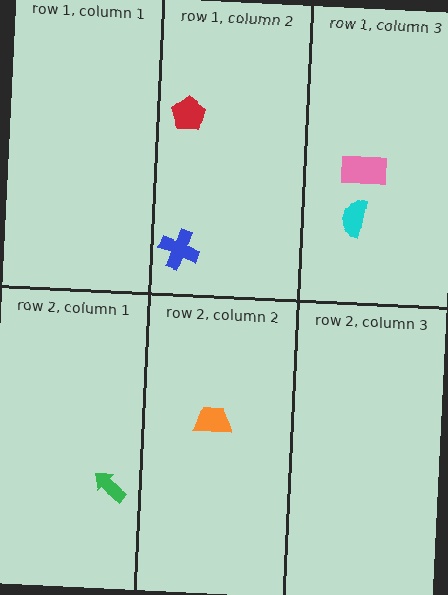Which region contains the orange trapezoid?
The row 2, column 2 region.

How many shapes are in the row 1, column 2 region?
2.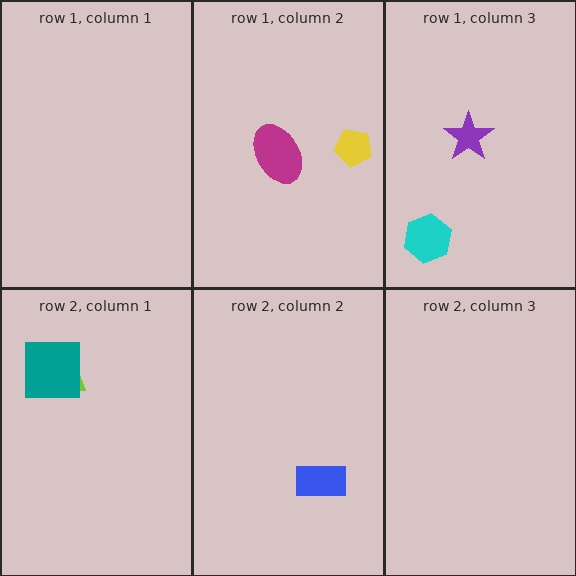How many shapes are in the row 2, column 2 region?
1.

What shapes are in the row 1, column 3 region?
The purple star, the cyan hexagon.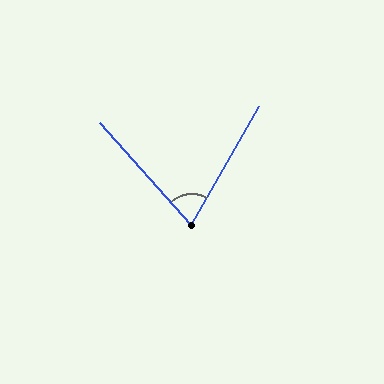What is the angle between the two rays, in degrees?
Approximately 71 degrees.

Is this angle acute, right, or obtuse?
It is acute.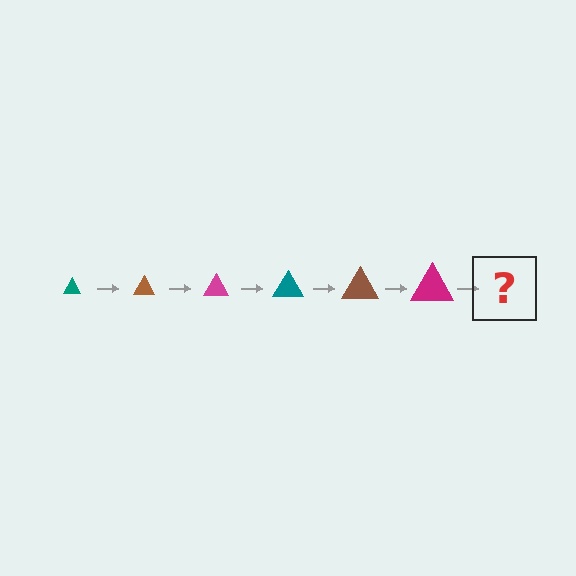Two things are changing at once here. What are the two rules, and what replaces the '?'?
The two rules are that the triangle grows larger each step and the color cycles through teal, brown, and magenta. The '?' should be a teal triangle, larger than the previous one.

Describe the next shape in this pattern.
It should be a teal triangle, larger than the previous one.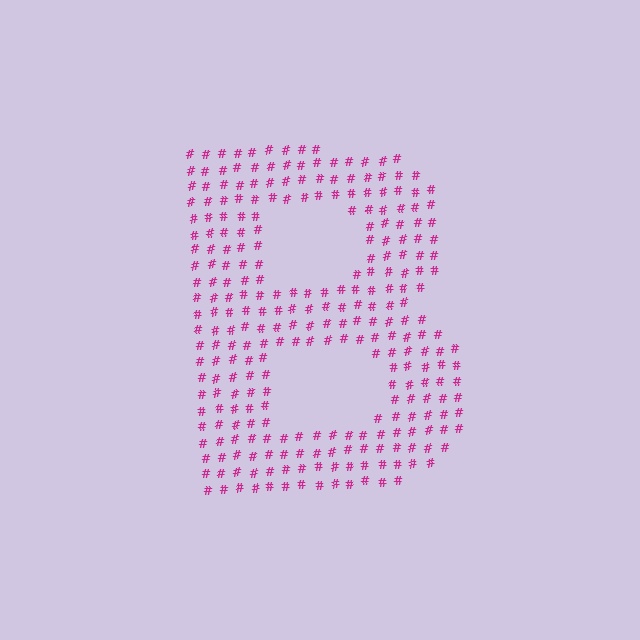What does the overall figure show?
The overall figure shows the letter B.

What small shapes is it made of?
It is made of small hash symbols.